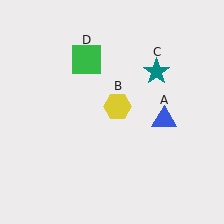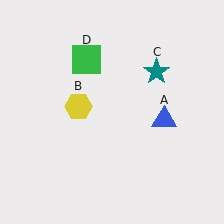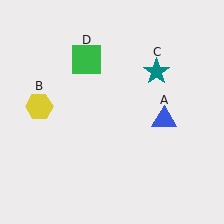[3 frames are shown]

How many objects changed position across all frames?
1 object changed position: yellow hexagon (object B).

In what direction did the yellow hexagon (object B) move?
The yellow hexagon (object B) moved left.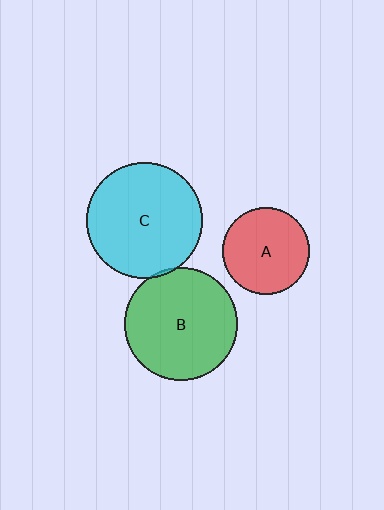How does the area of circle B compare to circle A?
Approximately 1.7 times.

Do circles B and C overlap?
Yes.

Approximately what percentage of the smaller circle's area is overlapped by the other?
Approximately 5%.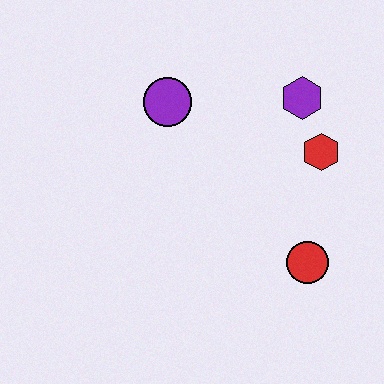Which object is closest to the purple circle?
The purple hexagon is closest to the purple circle.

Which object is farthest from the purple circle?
The red circle is farthest from the purple circle.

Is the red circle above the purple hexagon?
No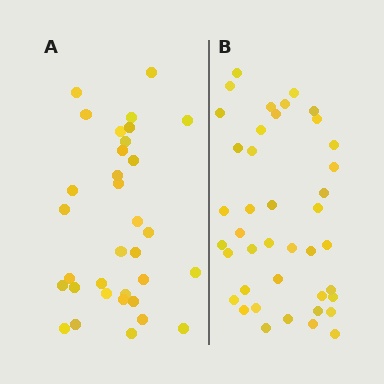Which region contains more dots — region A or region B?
Region B (the right region) has more dots.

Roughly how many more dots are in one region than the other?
Region B has roughly 8 or so more dots than region A.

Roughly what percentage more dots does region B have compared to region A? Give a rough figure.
About 25% more.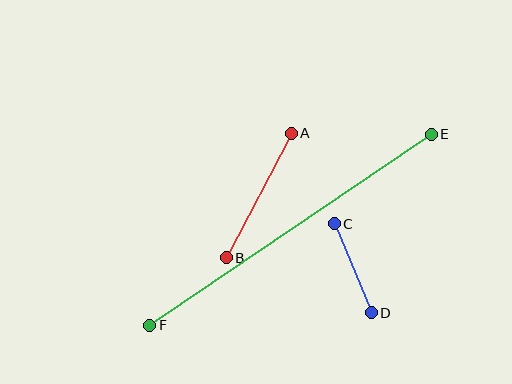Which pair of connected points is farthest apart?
Points E and F are farthest apart.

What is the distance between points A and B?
The distance is approximately 141 pixels.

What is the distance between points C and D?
The distance is approximately 96 pixels.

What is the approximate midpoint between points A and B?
The midpoint is at approximately (259, 196) pixels.